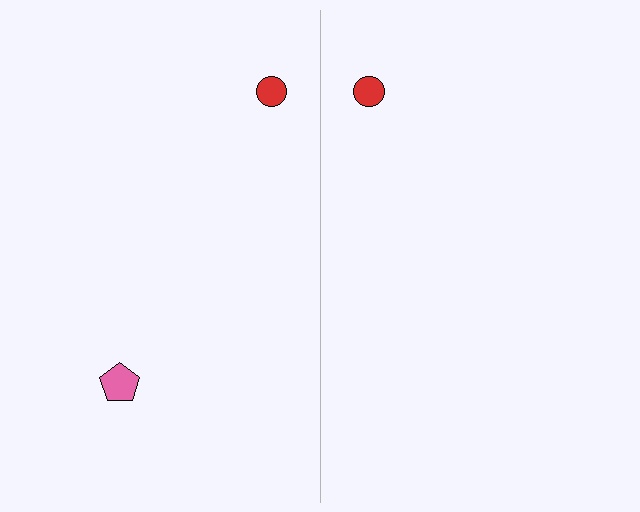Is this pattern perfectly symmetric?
No, the pattern is not perfectly symmetric. A pink pentagon is missing from the right side.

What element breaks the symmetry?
A pink pentagon is missing from the right side.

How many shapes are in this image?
There are 3 shapes in this image.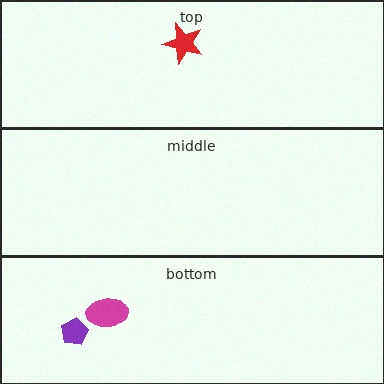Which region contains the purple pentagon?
The bottom region.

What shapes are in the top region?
The red star.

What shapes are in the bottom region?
The purple pentagon, the magenta ellipse.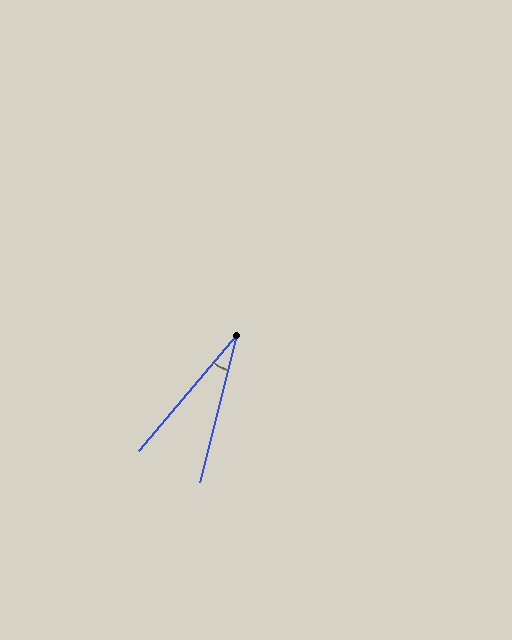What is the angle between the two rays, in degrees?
Approximately 26 degrees.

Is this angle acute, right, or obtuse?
It is acute.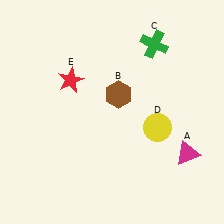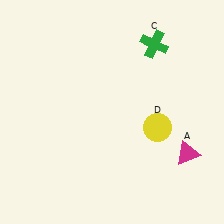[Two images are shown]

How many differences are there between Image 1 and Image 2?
There are 2 differences between the two images.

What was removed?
The brown hexagon (B), the red star (E) were removed in Image 2.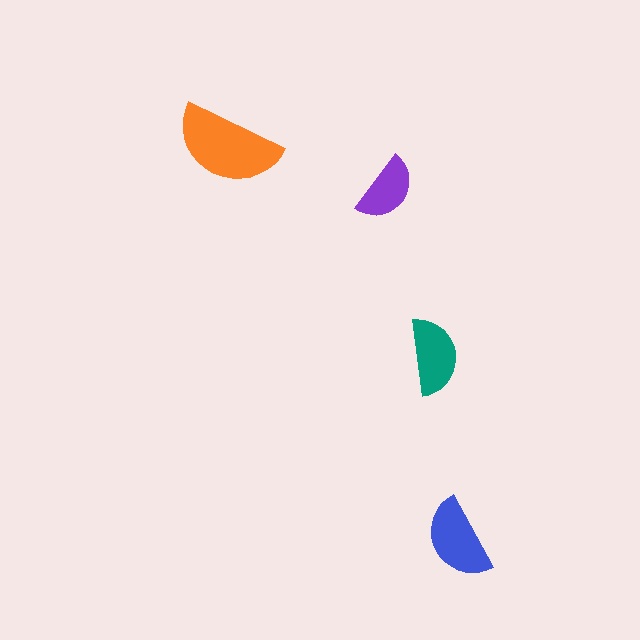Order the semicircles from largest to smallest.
the orange one, the blue one, the teal one, the purple one.